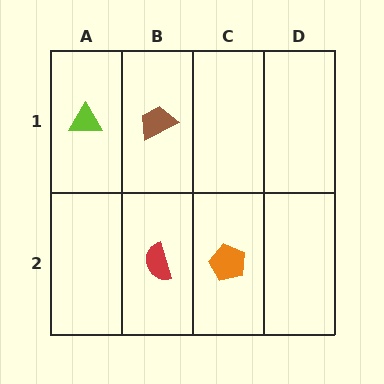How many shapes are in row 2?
2 shapes.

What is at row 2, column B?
A red semicircle.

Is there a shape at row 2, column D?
No, that cell is empty.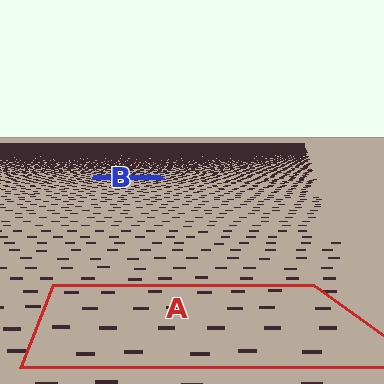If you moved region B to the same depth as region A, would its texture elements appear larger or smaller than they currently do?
They would appear larger. At a closer depth, the same texture elements are projected at a bigger on-screen size.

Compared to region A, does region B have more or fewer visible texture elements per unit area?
Region B has more texture elements per unit area — they are packed more densely because it is farther away.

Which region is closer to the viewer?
Region A is closer. The texture elements there are larger and more spread out.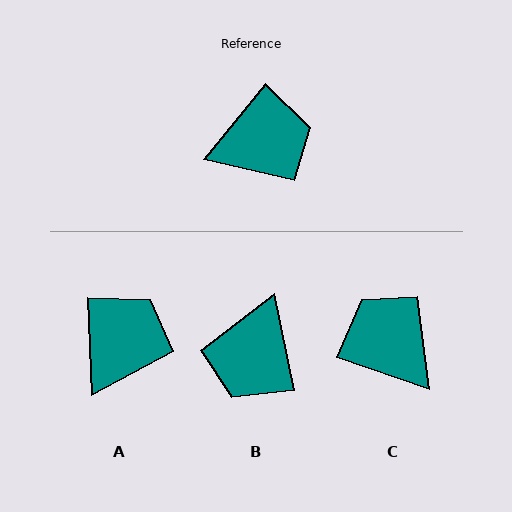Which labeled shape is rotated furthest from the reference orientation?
B, about 129 degrees away.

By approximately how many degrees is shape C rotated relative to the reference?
Approximately 110 degrees counter-clockwise.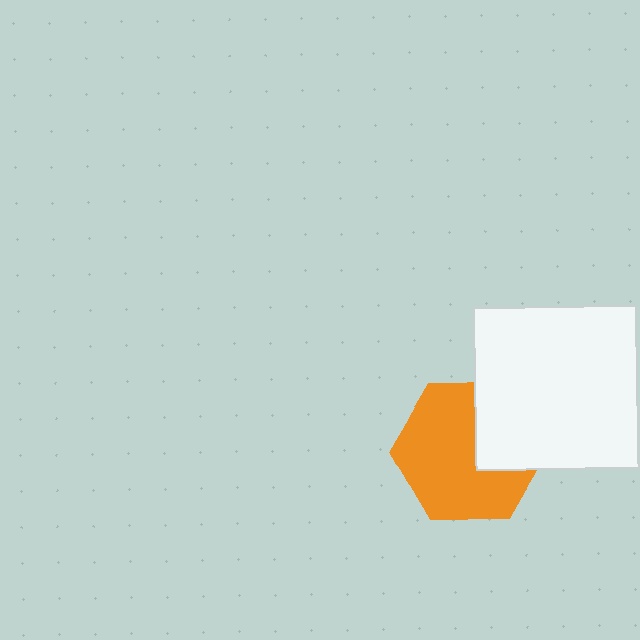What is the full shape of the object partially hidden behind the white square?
The partially hidden object is an orange hexagon.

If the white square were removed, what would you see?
You would see the complete orange hexagon.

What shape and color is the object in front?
The object in front is a white square.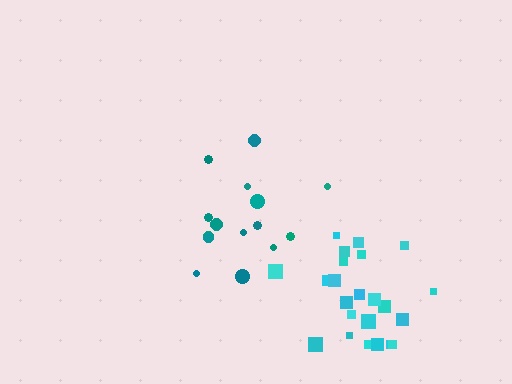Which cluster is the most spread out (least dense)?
Teal.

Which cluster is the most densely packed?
Cyan.